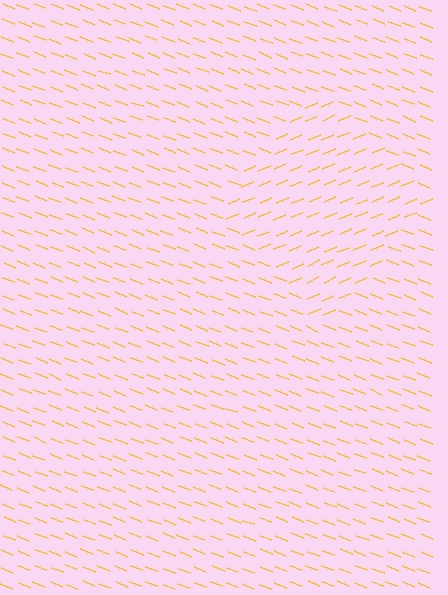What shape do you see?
I see a diamond.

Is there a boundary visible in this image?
Yes, there is a texture boundary formed by a change in line orientation.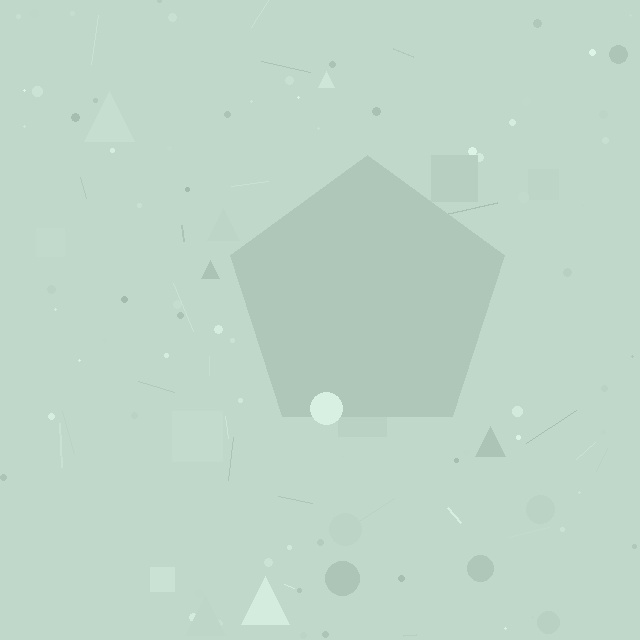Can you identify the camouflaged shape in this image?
The camouflaged shape is a pentagon.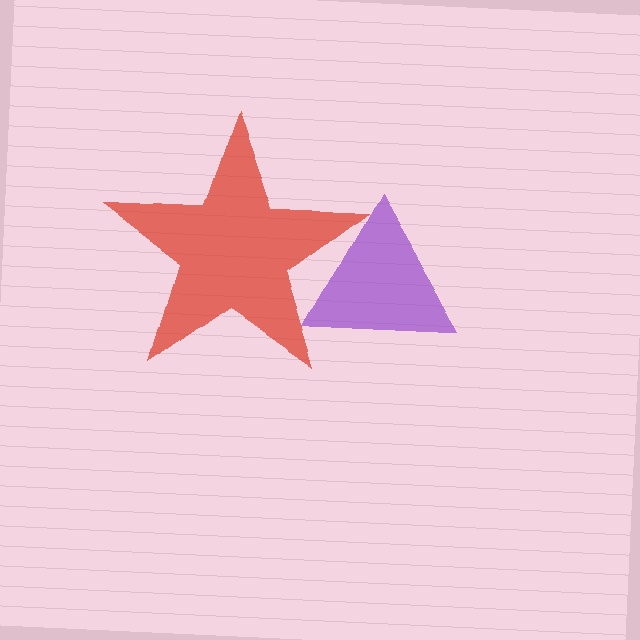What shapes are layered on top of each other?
The layered shapes are: a purple triangle, a red star.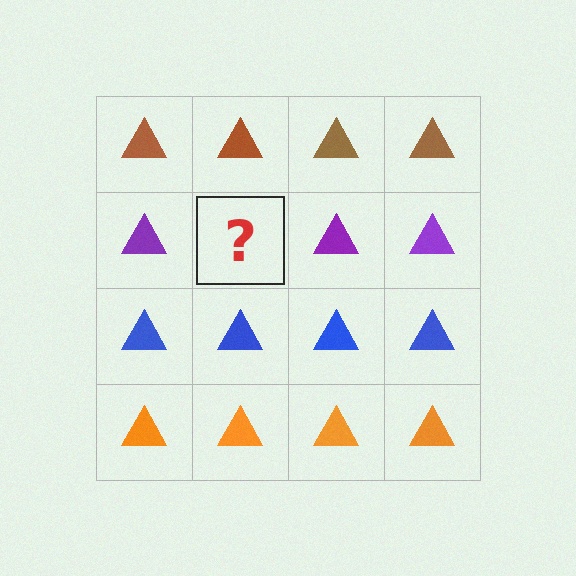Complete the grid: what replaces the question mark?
The question mark should be replaced with a purple triangle.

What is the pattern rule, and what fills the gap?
The rule is that each row has a consistent color. The gap should be filled with a purple triangle.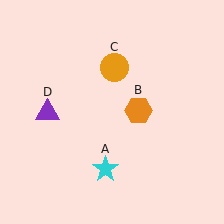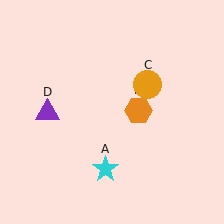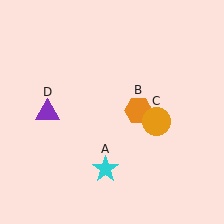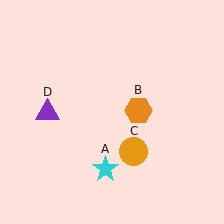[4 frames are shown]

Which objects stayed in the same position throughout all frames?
Cyan star (object A) and orange hexagon (object B) and purple triangle (object D) remained stationary.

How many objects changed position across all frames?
1 object changed position: orange circle (object C).